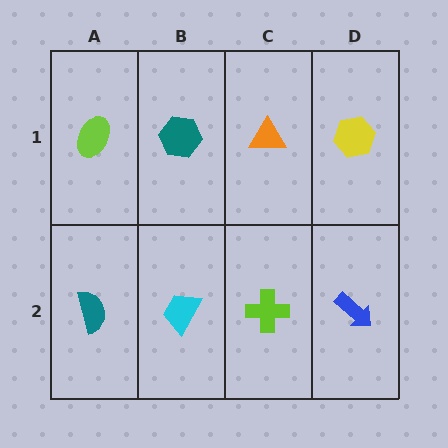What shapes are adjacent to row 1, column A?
A teal semicircle (row 2, column A), a teal hexagon (row 1, column B).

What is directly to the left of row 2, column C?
A cyan trapezoid.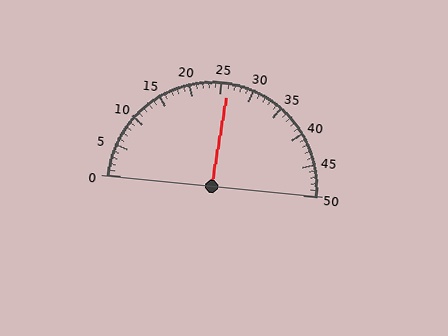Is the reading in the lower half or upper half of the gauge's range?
The reading is in the upper half of the range (0 to 50).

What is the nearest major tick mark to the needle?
The nearest major tick mark is 25.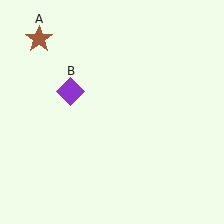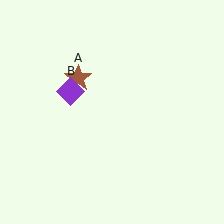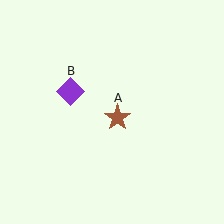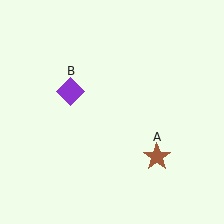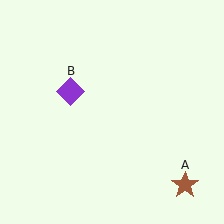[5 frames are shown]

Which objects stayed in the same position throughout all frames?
Purple diamond (object B) remained stationary.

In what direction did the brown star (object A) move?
The brown star (object A) moved down and to the right.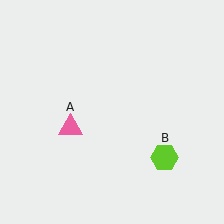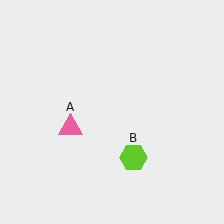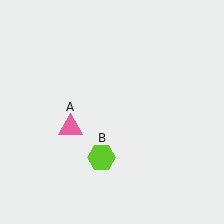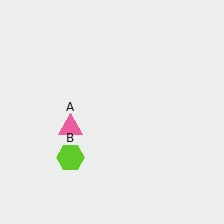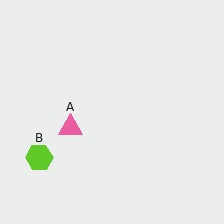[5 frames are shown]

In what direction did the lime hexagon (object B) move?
The lime hexagon (object B) moved left.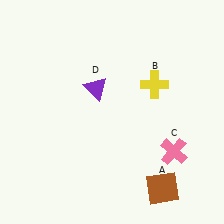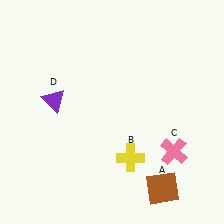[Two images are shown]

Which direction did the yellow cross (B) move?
The yellow cross (B) moved down.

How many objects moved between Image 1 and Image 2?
2 objects moved between the two images.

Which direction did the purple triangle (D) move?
The purple triangle (D) moved left.